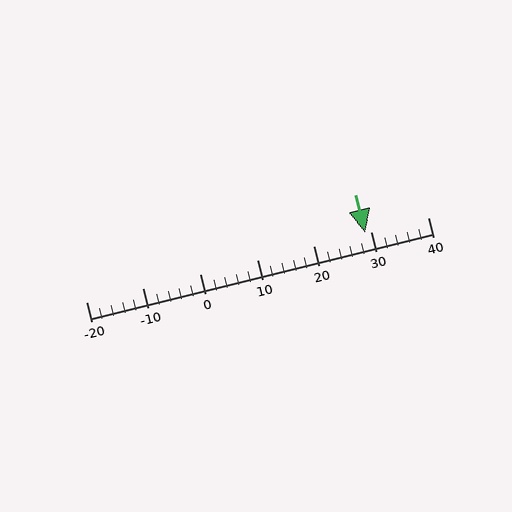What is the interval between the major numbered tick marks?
The major tick marks are spaced 10 units apart.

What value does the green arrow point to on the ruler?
The green arrow points to approximately 29.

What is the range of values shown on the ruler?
The ruler shows values from -20 to 40.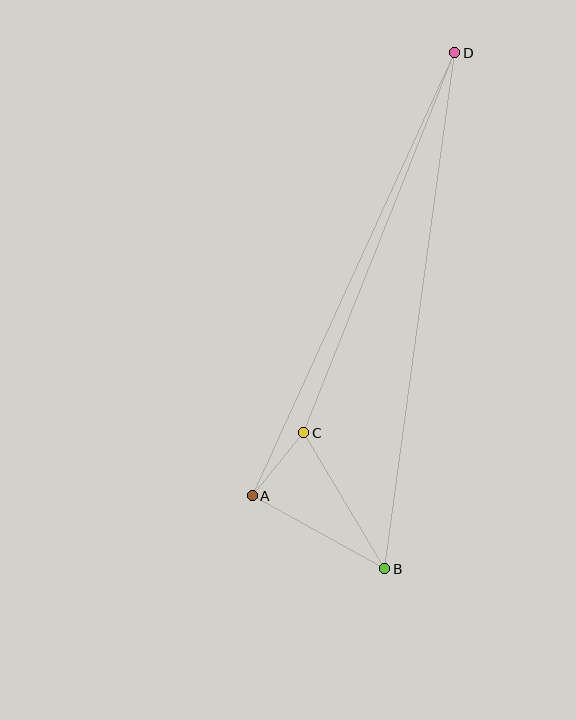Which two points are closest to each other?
Points A and C are closest to each other.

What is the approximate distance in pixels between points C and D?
The distance between C and D is approximately 408 pixels.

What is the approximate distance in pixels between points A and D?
The distance between A and D is approximately 487 pixels.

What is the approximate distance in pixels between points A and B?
The distance between A and B is approximately 151 pixels.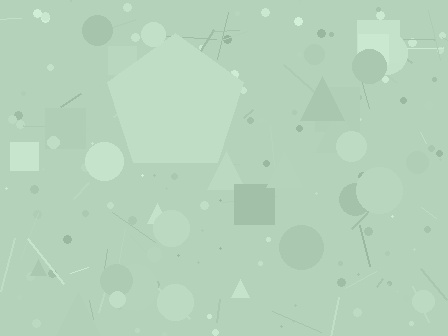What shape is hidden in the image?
A pentagon is hidden in the image.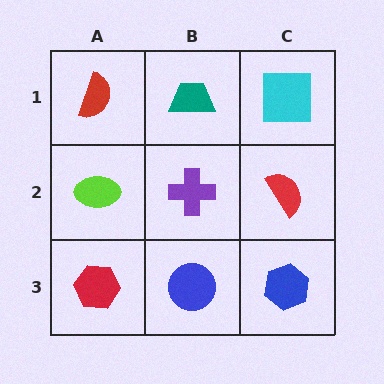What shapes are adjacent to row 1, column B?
A purple cross (row 2, column B), a red semicircle (row 1, column A), a cyan square (row 1, column C).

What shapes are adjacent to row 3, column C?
A red semicircle (row 2, column C), a blue circle (row 3, column B).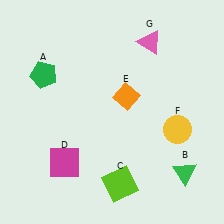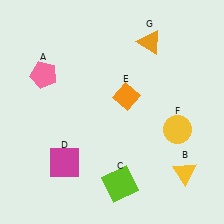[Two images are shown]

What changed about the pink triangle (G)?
In Image 1, G is pink. In Image 2, it changed to orange.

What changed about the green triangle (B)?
In Image 1, B is green. In Image 2, it changed to yellow.